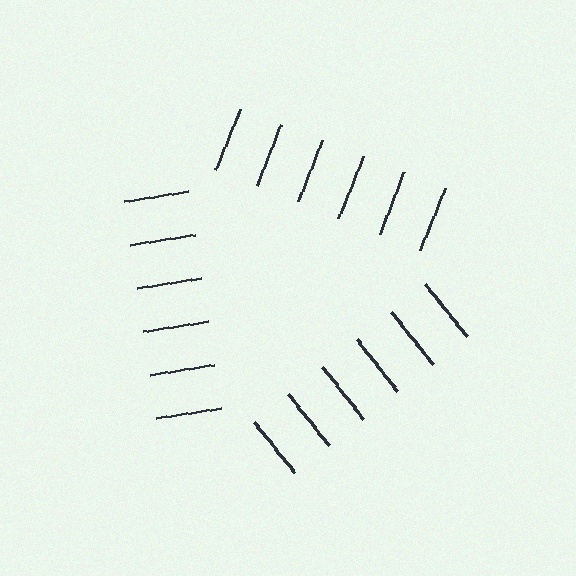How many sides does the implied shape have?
3 sides — the line-ends trace a triangle.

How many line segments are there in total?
18 — 6 along each of the 3 edges.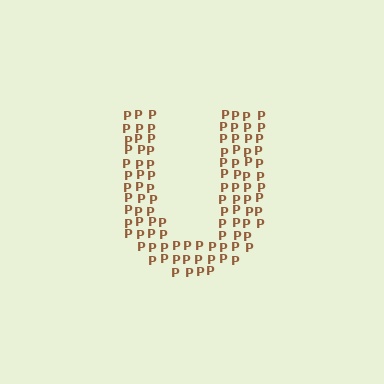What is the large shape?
The large shape is the letter U.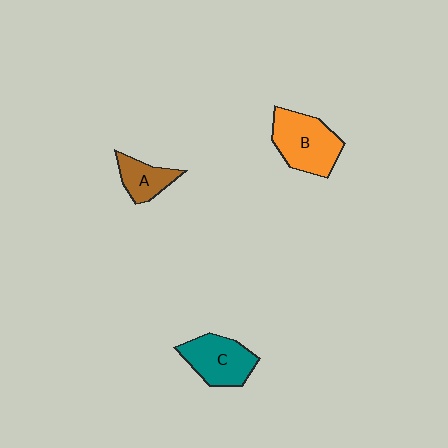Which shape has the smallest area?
Shape A (brown).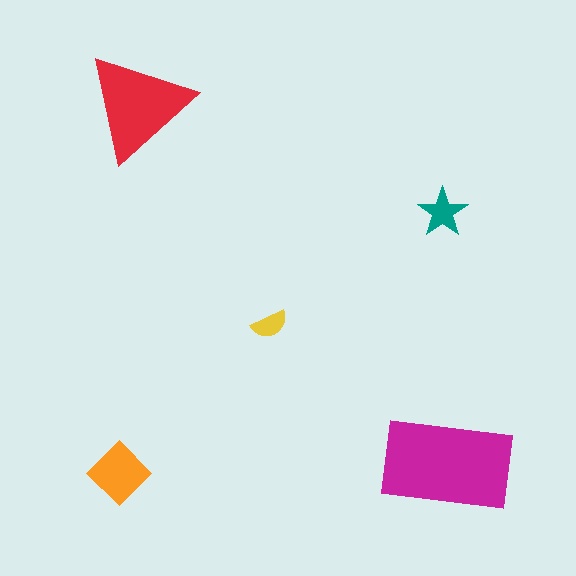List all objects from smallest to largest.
The yellow semicircle, the teal star, the orange diamond, the red triangle, the magenta rectangle.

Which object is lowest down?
The orange diamond is bottommost.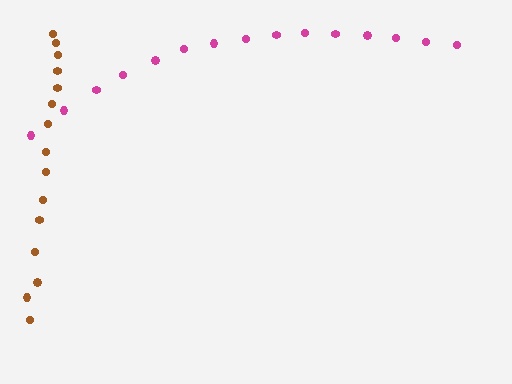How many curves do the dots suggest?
There are 2 distinct paths.